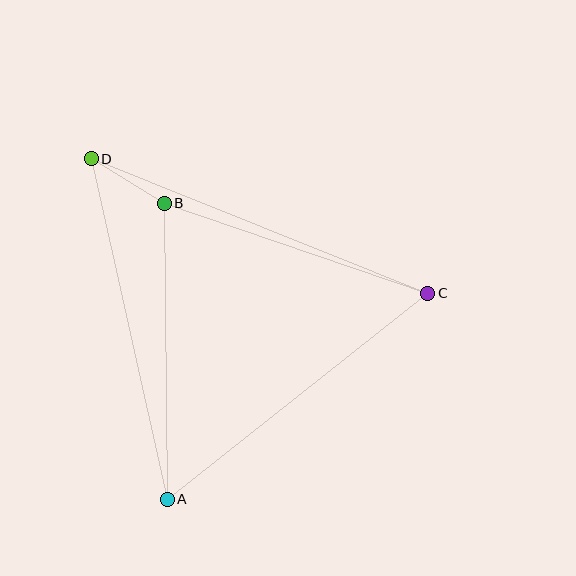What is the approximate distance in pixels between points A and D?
The distance between A and D is approximately 349 pixels.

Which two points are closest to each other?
Points B and D are closest to each other.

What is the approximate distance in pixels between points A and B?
The distance between A and B is approximately 296 pixels.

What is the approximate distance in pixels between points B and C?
The distance between B and C is approximately 278 pixels.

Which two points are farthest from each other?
Points C and D are farthest from each other.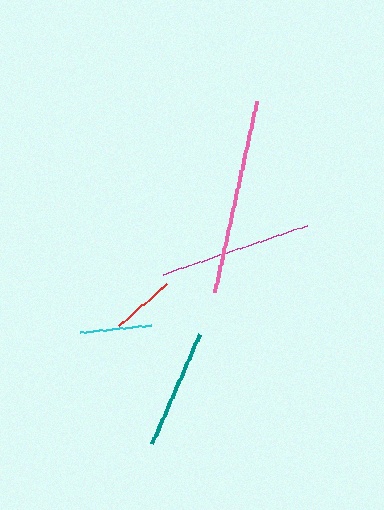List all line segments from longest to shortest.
From longest to shortest: pink, magenta, teal, cyan, red.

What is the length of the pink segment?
The pink segment is approximately 195 pixels long.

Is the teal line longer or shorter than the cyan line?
The teal line is longer than the cyan line.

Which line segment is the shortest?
The red line is the shortest at approximately 64 pixels.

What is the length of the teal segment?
The teal segment is approximately 120 pixels long.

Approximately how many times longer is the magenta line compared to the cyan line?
The magenta line is approximately 2.1 times the length of the cyan line.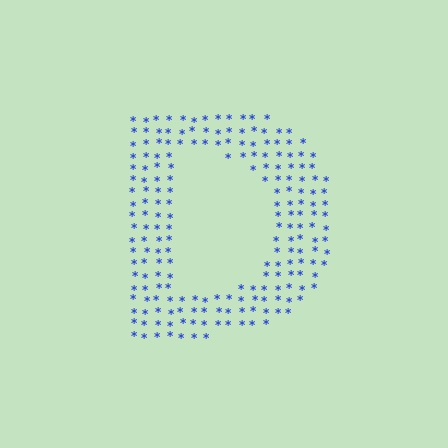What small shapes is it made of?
It is made of small asterisks.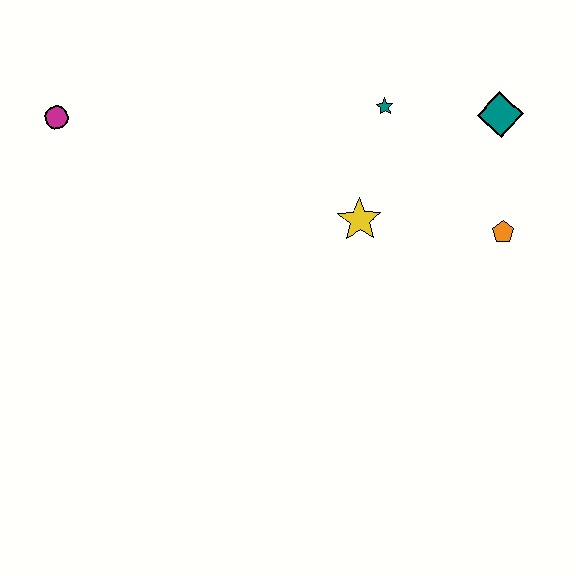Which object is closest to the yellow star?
The teal star is closest to the yellow star.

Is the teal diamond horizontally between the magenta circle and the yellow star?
No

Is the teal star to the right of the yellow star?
Yes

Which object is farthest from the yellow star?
The magenta circle is farthest from the yellow star.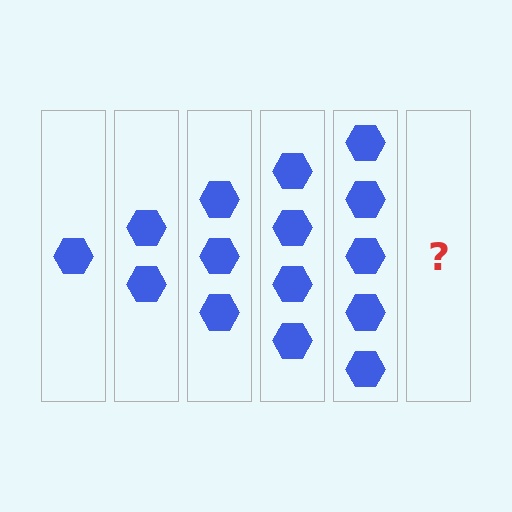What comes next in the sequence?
The next element should be 6 hexagons.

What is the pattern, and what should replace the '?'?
The pattern is that each step adds one more hexagon. The '?' should be 6 hexagons.